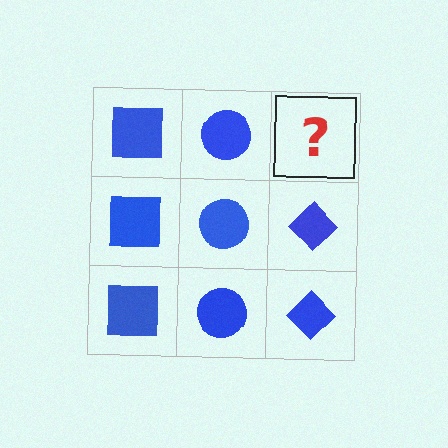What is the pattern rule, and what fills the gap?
The rule is that each column has a consistent shape. The gap should be filled with a blue diamond.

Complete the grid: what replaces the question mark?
The question mark should be replaced with a blue diamond.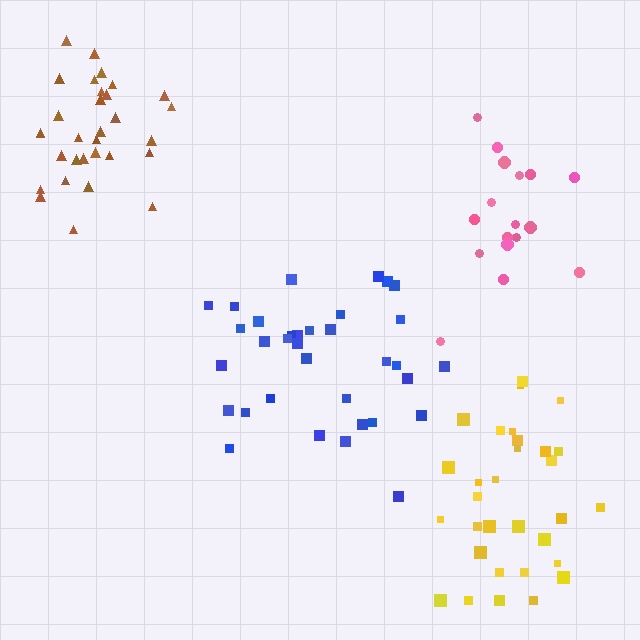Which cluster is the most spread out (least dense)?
Pink.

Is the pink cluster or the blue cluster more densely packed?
Blue.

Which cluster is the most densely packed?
Brown.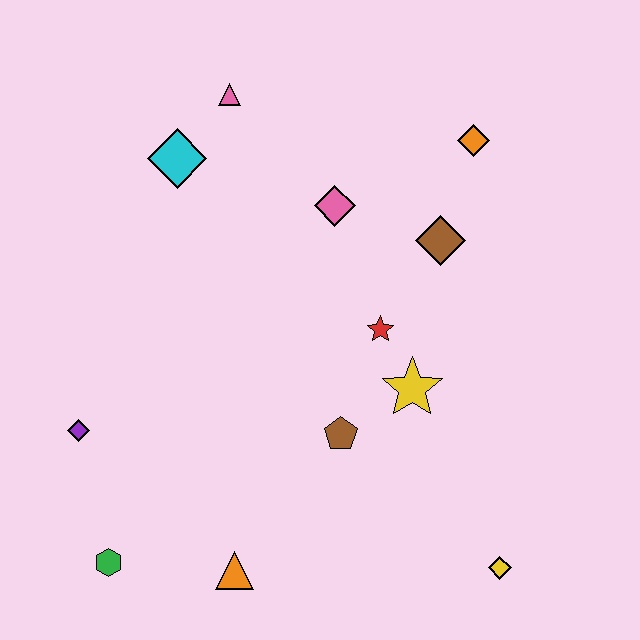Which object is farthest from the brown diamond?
The green hexagon is farthest from the brown diamond.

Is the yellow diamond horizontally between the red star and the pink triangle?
No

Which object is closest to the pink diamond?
The brown diamond is closest to the pink diamond.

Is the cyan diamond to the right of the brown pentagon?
No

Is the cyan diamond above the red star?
Yes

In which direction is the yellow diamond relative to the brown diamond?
The yellow diamond is below the brown diamond.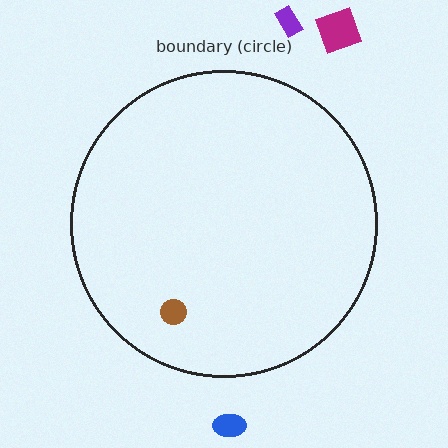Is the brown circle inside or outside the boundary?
Inside.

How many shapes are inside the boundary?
1 inside, 3 outside.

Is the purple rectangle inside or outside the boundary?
Outside.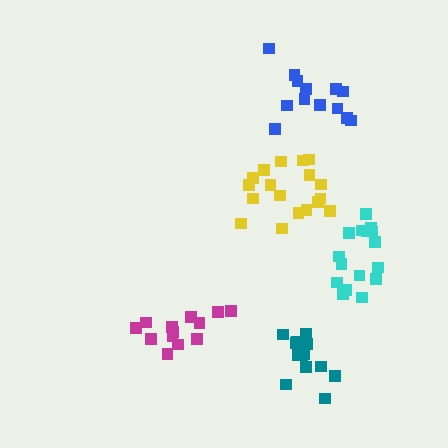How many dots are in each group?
Group 1: 13 dots, Group 2: 14 dots, Group 3: 18 dots, Group 4: 13 dots, Group 5: 16 dots (74 total).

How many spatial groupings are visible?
There are 5 spatial groupings.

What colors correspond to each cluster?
The clusters are colored: magenta, teal, yellow, blue, cyan.